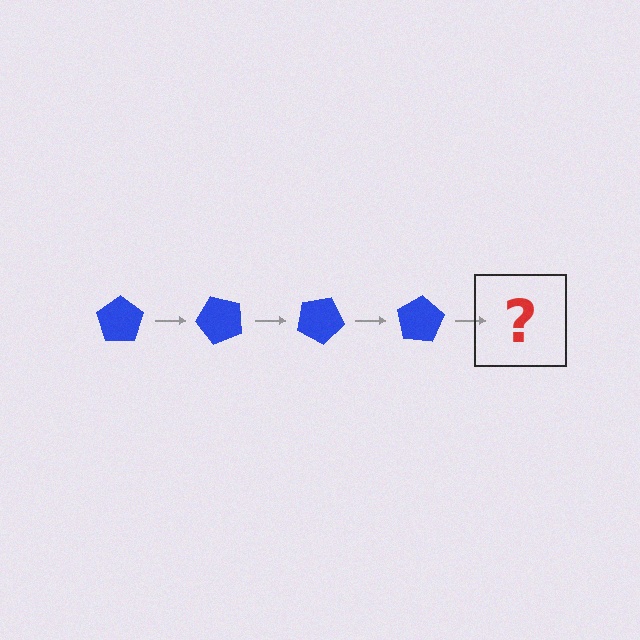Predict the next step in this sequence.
The next step is a blue pentagon rotated 200 degrees.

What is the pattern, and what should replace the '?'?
The pattern is that the pentagon rotates 50 degrees each step. The '?' should be a blue pentagon rotated 200 degrees.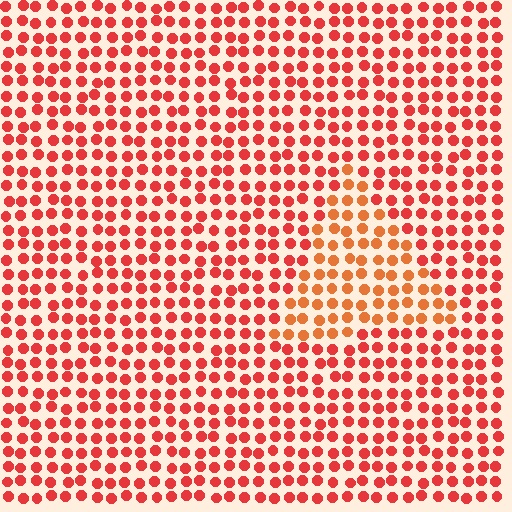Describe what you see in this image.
The image is filled with small red elements in a uniform arrangement. A triangle-shaped region is visible where the elements are tinted to a slightly different hue, forming a subtle color boundary.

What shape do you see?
I see a triangle.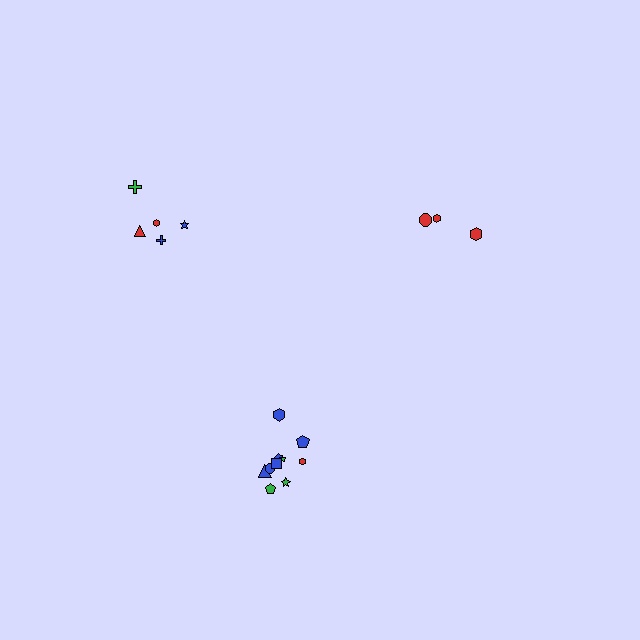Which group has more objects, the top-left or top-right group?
The top-left group.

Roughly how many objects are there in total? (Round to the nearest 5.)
Roughly 20 objects in total.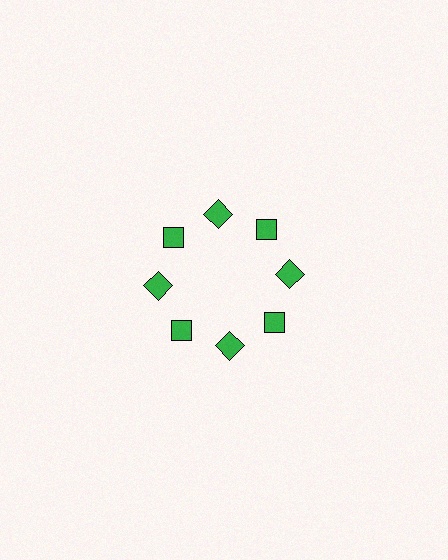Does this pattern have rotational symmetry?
Yes, this pattern has 8-fold rotational symmetry. It looks the same after rotating 45 degrees around the center.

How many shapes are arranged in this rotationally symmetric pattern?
There are 8 shapes, arranged in 8 groups of 1.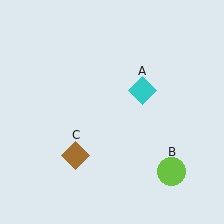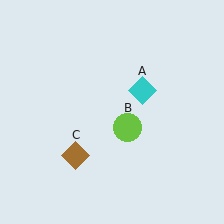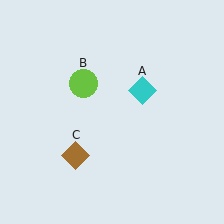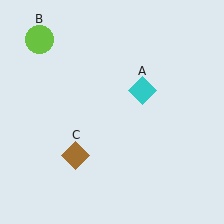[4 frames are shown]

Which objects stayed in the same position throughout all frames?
Cyan diamond (object A) and brown diamond (object C) remained stationary.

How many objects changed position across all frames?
1 object changed position: lime circle (object B).